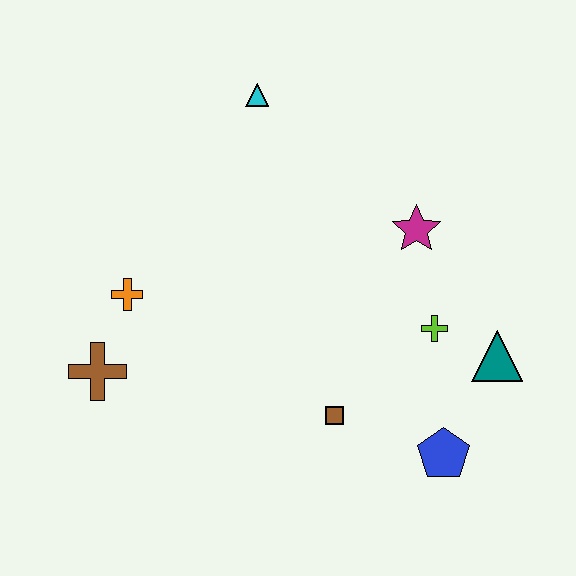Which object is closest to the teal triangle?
The lime cross is closest to the teal triangle.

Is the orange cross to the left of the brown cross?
No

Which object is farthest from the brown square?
The cyan triangle is farthest from the brown square.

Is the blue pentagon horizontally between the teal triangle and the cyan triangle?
Yes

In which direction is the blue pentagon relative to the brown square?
The blue pentagon is to the right of the brown square.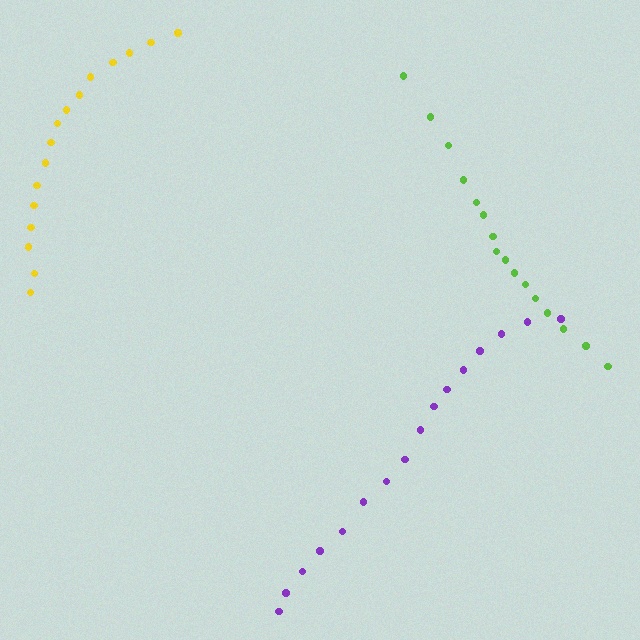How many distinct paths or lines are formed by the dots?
There are 3 distinct paths.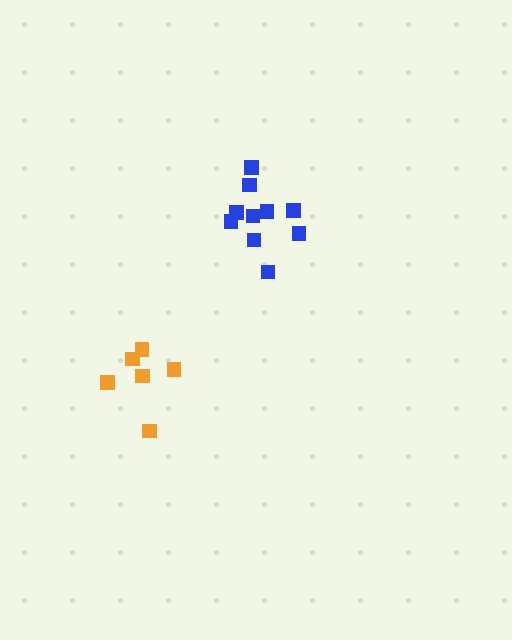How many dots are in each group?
Group 1: 6 dots, Group 2: 10 dots (16 total).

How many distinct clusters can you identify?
There are 2 distinct clusters.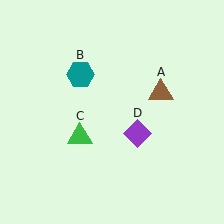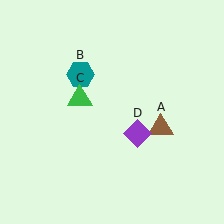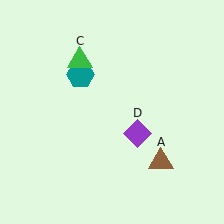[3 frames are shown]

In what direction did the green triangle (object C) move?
The green triangle (object C) moved up.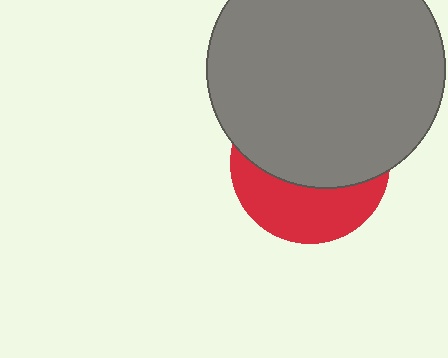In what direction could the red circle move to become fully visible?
The red circle could move down. That would shift it out from behind the gray circle entirely.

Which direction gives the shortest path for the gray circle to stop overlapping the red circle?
Moving up gives the shortest separation.